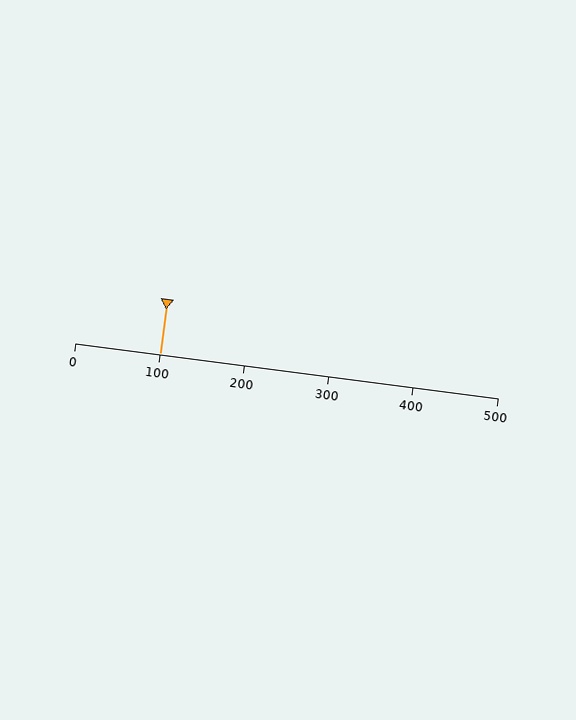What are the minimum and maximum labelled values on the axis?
The axis runs from 0 to 500.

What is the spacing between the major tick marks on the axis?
The major ticks are spaced 100 apart.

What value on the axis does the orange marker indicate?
The marker indicates approximately 100.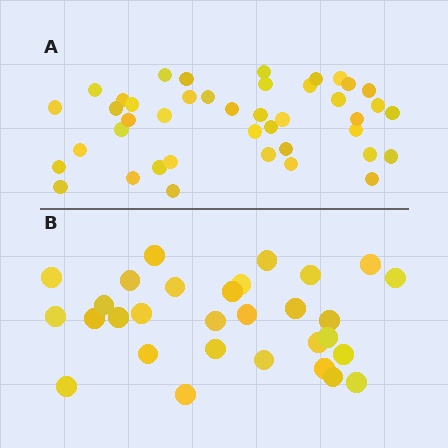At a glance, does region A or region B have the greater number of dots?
Region A (the top region) has more dots.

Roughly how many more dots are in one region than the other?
Region A has roughly 12 or so more dots than region B.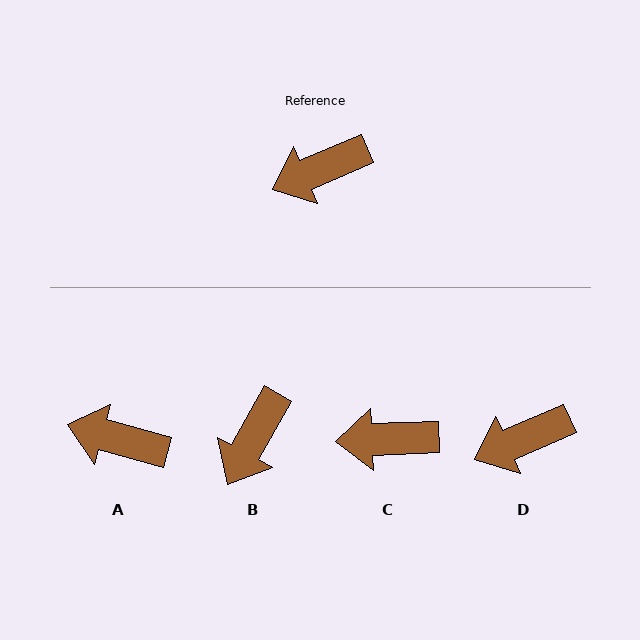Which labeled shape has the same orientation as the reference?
D.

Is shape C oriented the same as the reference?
No, it is off by about 21 degrees.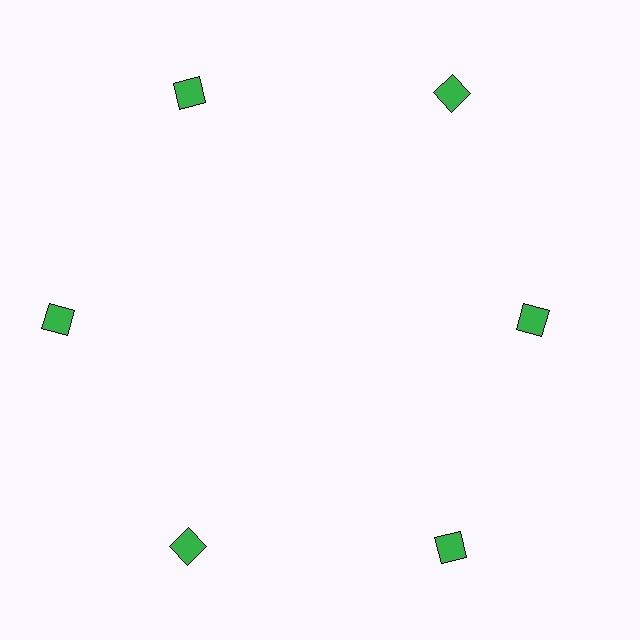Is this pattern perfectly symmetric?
No. The 6 green squares are arranged in a ring, but one element near the 3 o'clock position is pulled inward toward the center, breaking the 6-fold rotational symmetry.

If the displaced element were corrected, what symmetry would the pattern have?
It would have 6-fold rotational symmetry — the pattern would map onto itself every 60 degrees.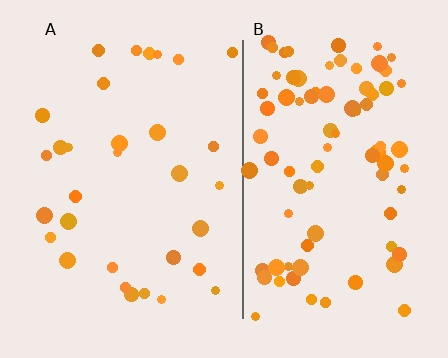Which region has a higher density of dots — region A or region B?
B (the right).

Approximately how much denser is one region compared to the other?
Approximately 2.6× — region B over region A.